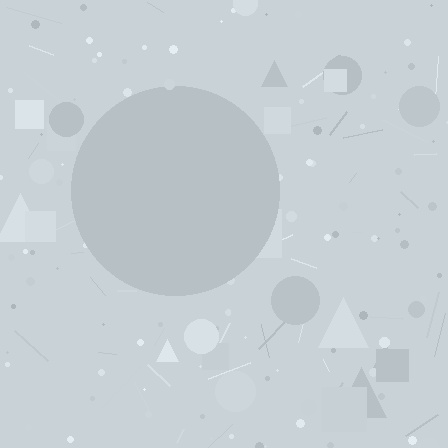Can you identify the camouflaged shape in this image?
The camouflaged shape is a circle.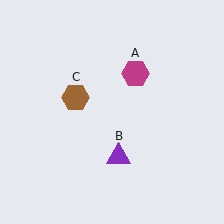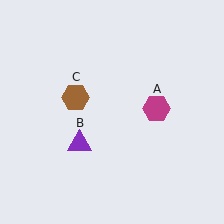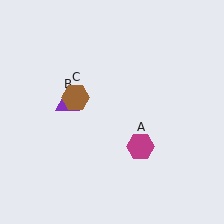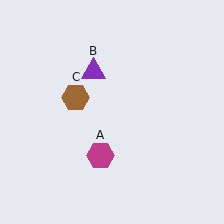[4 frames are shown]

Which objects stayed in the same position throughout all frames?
Brown hexagon (object C) remained stationary.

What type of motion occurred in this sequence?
The magenta hexagon (object A), purple triangle (object B) rotated clockwise around the center of the scene.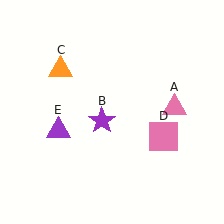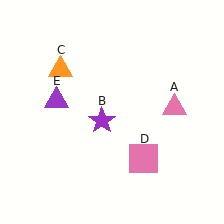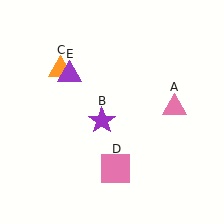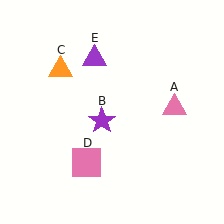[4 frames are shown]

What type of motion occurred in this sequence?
The pink square (object D), purple triangle (object E) rotated clockwise around the center of the scene.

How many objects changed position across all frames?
2 objects changed position: pink square (object D), purple triangle (object E).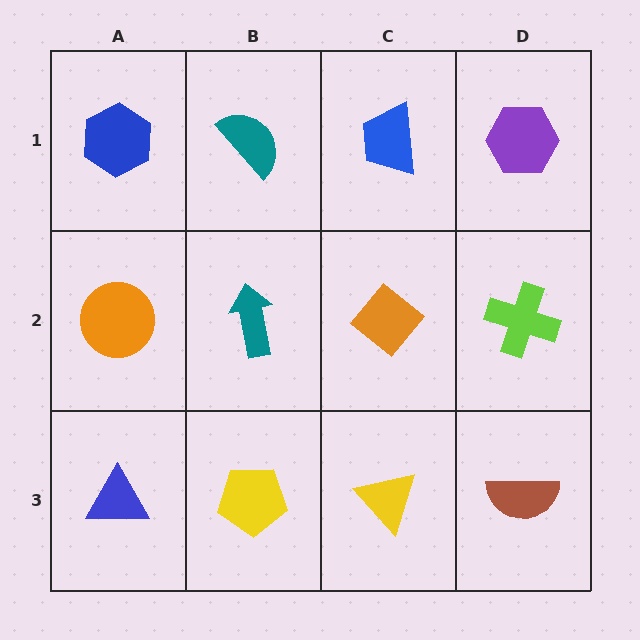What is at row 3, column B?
A yellow pentagon.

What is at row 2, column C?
An orange diamond.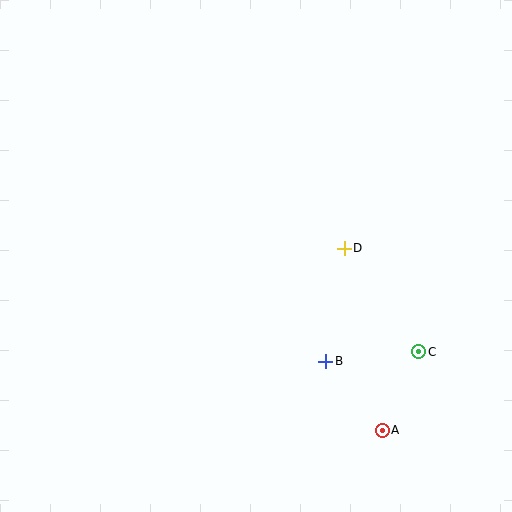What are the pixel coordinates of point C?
Point C is at (419, 352).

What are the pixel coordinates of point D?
Point D is at (344, 248).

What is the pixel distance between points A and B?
The distance between A and B is 89 pixels.